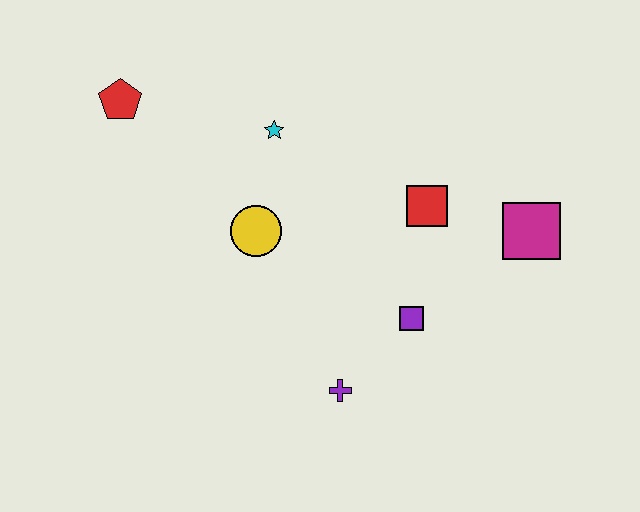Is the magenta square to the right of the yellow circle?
Yes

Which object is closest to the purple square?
The purple cross is closest to the purple square.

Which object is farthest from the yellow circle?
The magenta square is farthest from the yellow circle.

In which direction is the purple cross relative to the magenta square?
The purple cross is to the left of the magenta square.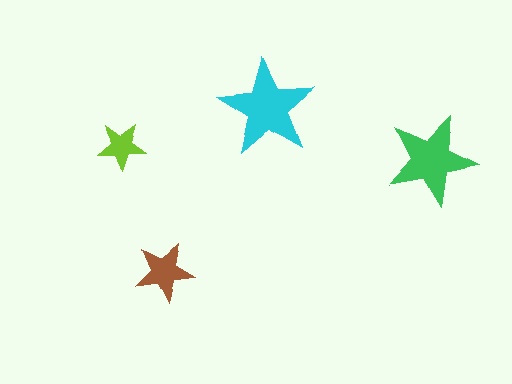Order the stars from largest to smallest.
the cyan one, the green one, the brown one, the lime one.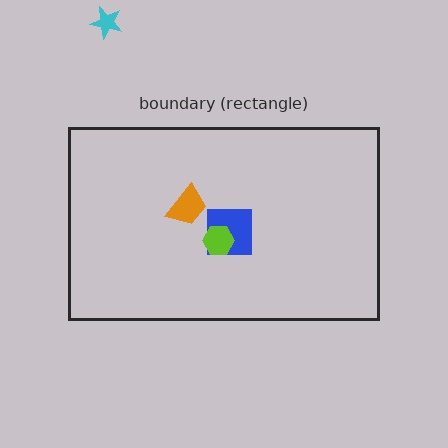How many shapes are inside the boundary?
3 inside, 1 outside.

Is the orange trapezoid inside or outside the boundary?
Inside.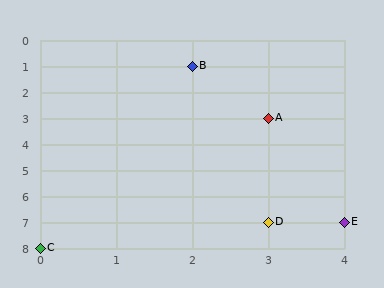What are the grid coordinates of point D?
Point D is at grid coordinates (3, 7).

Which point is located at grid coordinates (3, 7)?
Point D is at (3, 7).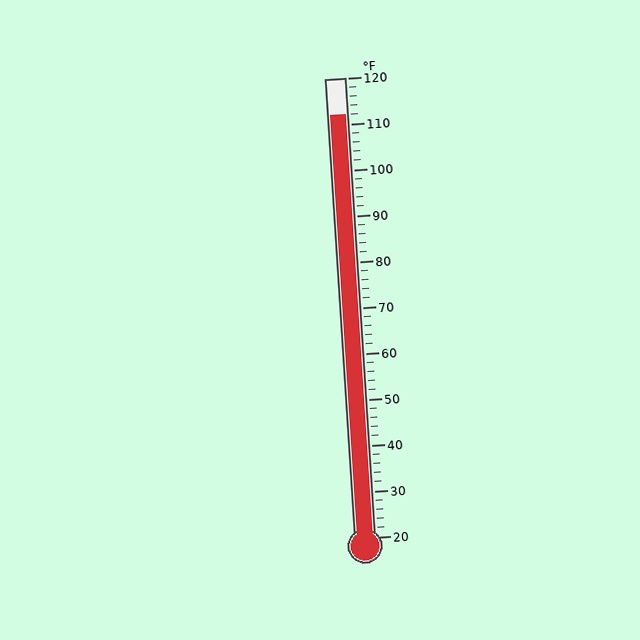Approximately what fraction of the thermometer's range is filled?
The thermometer is filled to approximately 90% of its range.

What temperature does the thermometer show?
The thermometer shows approximately 112°F.